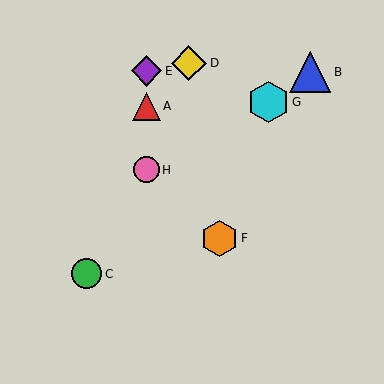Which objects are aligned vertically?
Objects A, E, H are aligned vertically.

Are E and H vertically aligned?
Yes, both are at x≈146.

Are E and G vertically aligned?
No, E is at x≈146 and G is at x≈268.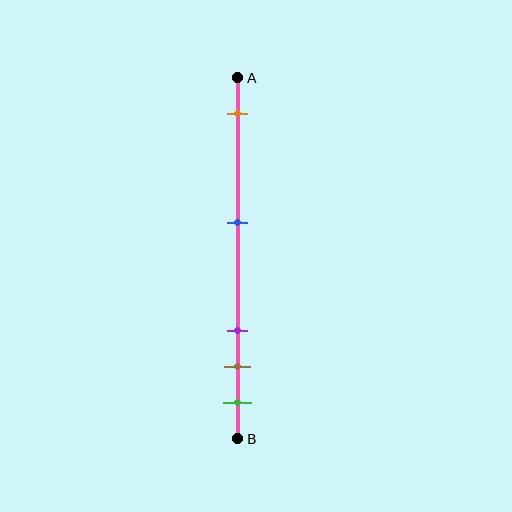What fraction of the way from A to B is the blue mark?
The blue mark is approximately 40% (0.4) of the way from A to B.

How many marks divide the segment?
There are 5 marks dividing the segment.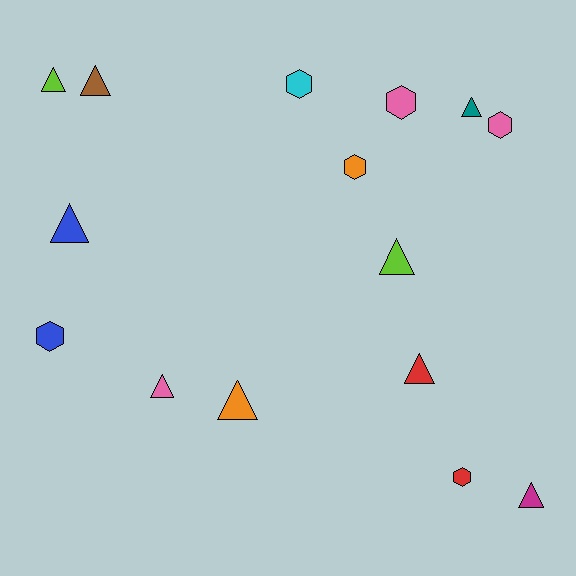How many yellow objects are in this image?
There are no yellow objects.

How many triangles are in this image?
There are 9 triangles.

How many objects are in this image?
There are 15 objects.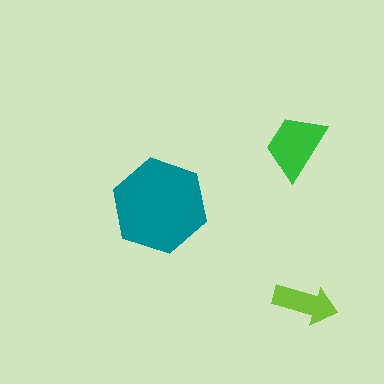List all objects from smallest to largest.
The lime arrow, the green trapezoid, the teal hexagon.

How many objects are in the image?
There are 3 objects in the image.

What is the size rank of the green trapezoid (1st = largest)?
2nd.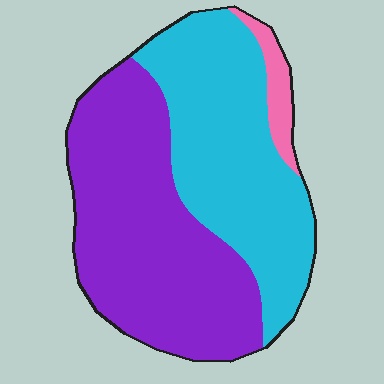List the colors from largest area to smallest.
From largest to smallest: purple, cyan, pink.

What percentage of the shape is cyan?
Cyan takes up about two fifths (2/5) of the shape.